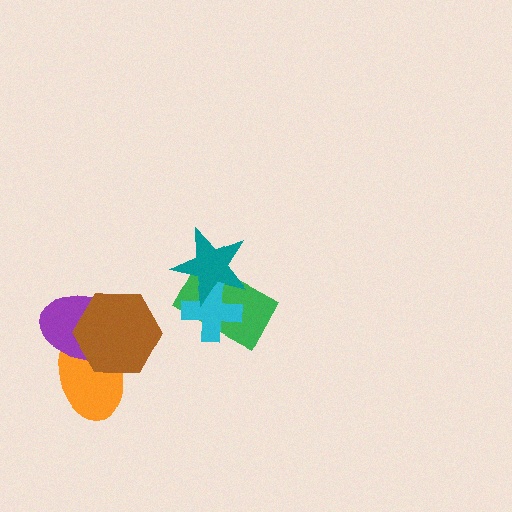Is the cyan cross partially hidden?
Yes, it is partially covered by another shape.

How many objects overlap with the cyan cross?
2 objects overlap with the cyan cross.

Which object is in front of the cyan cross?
The teal star is in front of the cyan cross.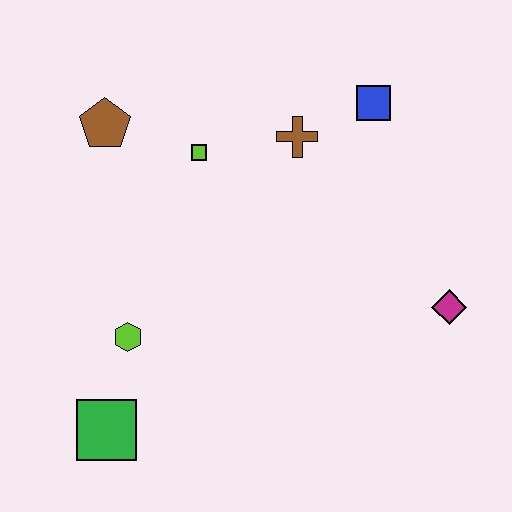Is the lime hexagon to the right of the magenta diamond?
No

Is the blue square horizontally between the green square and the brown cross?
No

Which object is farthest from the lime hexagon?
The blue square is farthest from the lime hexagon.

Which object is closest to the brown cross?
The blue square is closest to the brown cross.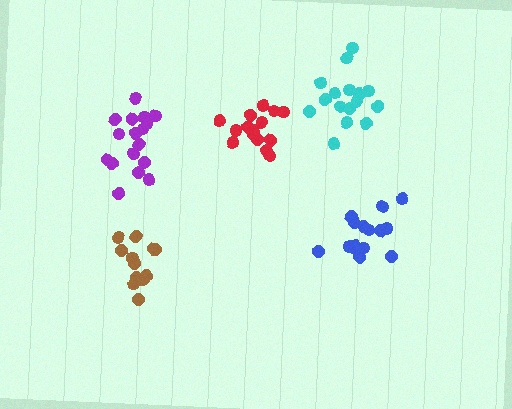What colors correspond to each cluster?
The clusters are colored: red, blue, brown, purple, cyan.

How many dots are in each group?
Group 1: 16 dots, Group 2: 15 dots, Group 3: 12 dots, Group 4: 17 dots, Group 5: 17 dots (77 total).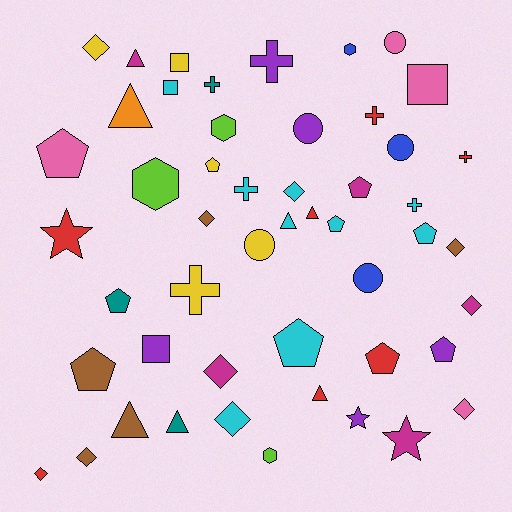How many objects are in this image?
There are 50 objects.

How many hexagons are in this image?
There are 4 hexagons.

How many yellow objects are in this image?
There are 5 yellow objects.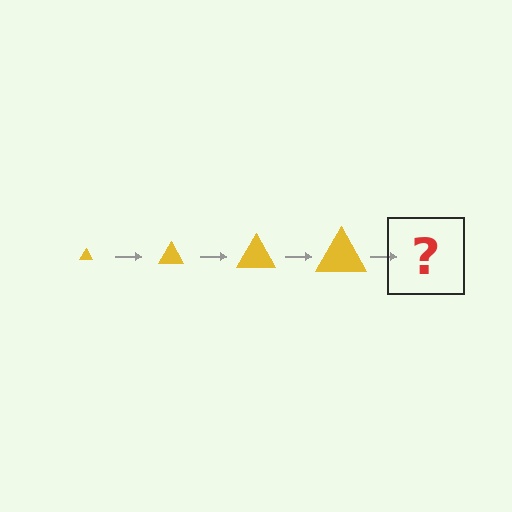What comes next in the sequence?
The next element should be a yellow triangle, larger than the previous one.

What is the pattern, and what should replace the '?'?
The pattern is that the triangle gets progressively larger each step. The '?' should be a yellow triangle, larger than the previous one.